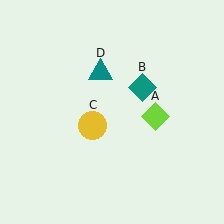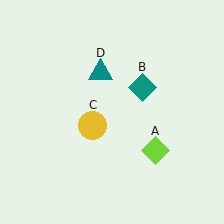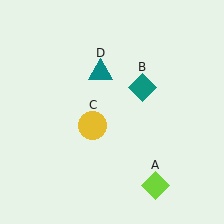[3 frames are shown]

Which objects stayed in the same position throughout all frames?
Teal diamond (object B) and yellow circle (object C) and teal triangle (object D) remained stationary.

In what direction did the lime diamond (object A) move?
The lime diamond (object A) moved down.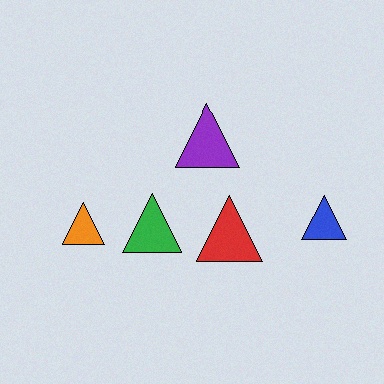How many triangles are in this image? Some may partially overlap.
There are 5 triangles.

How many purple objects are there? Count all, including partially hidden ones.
There is 1 purple object.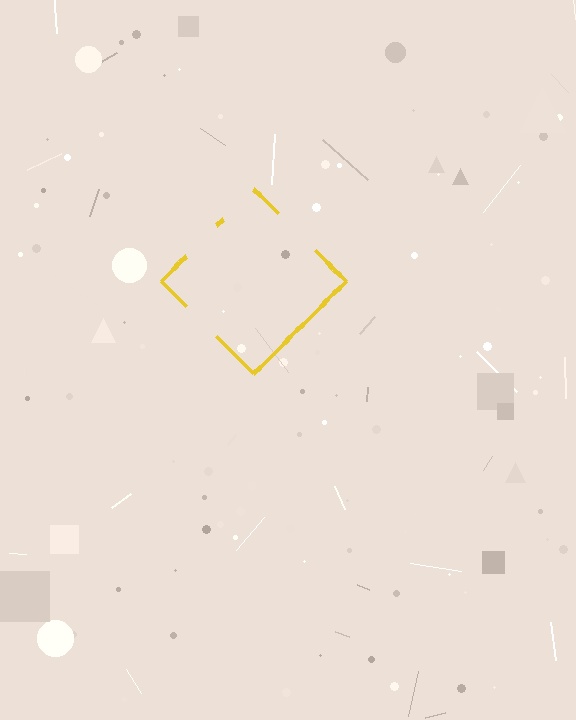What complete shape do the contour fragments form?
The contour fragments form a diamond.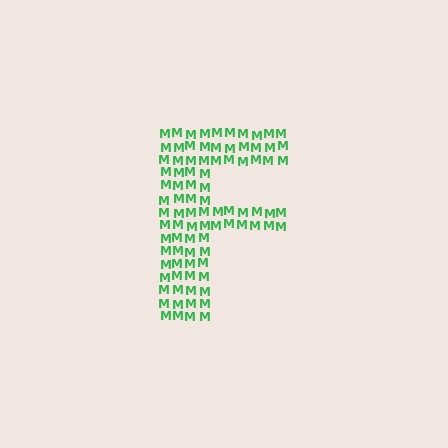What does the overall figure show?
The overall figure shows the letter F.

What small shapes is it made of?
It is made of small letter M's.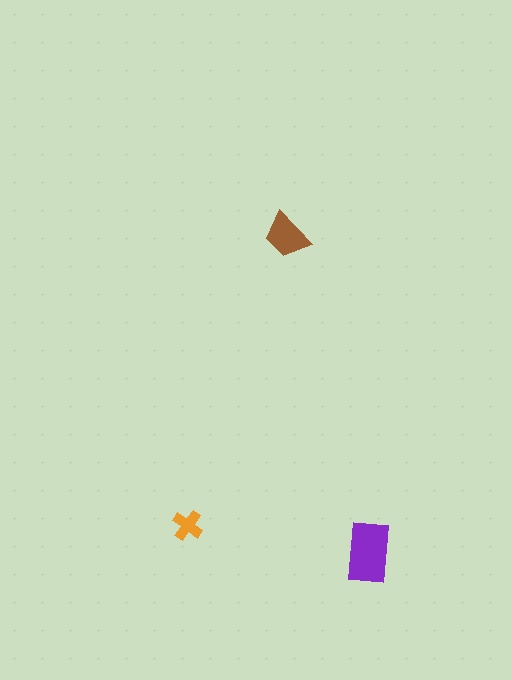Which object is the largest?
The purple rectangle.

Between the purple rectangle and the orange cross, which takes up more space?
The purple rectangle.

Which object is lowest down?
The purple rectangle is bottommost.